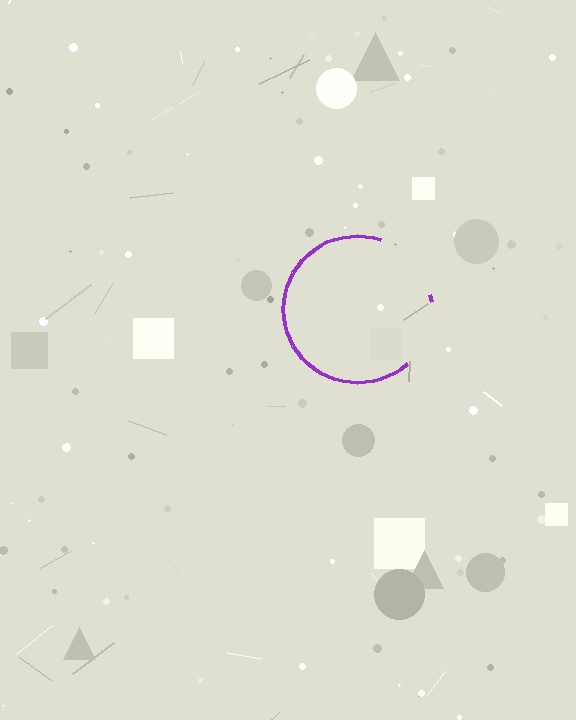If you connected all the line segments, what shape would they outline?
They would outline a circle.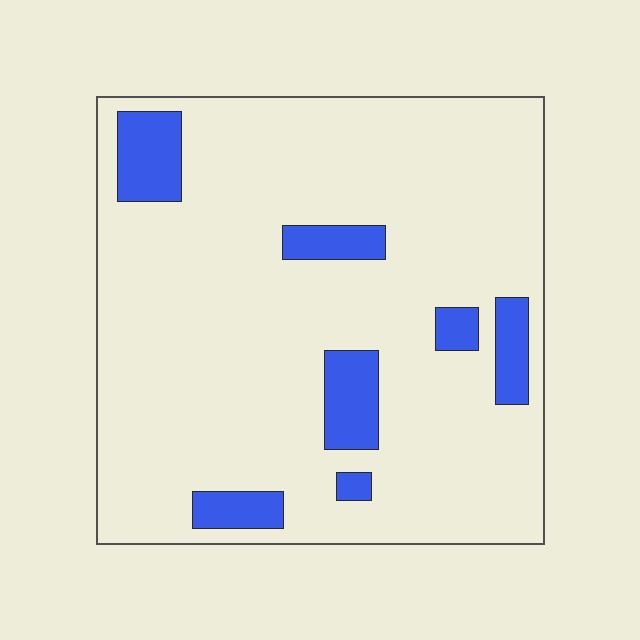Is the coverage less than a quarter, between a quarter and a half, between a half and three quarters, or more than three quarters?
Less than a quarter.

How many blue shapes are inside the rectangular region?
7.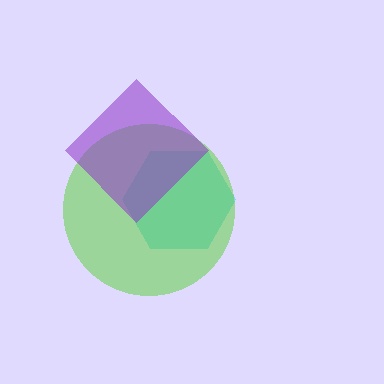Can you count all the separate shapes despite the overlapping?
Yes, there are 3 separate shapes.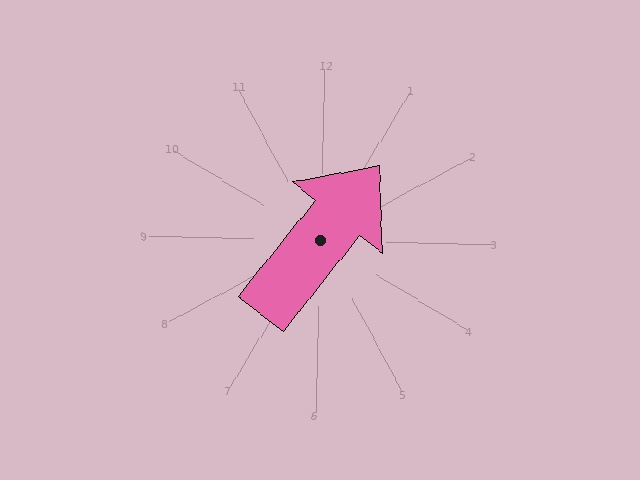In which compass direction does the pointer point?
Northeast.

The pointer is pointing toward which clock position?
Roughly 1 o'clock.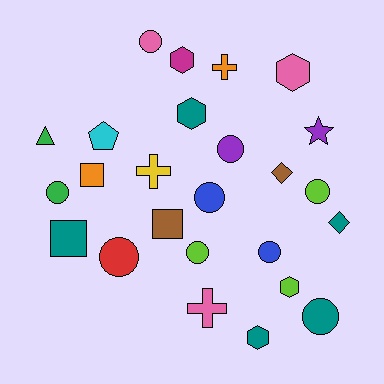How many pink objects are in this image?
There are 3 pink objects.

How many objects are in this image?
There are 25 objects.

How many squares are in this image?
There are 3 squares.